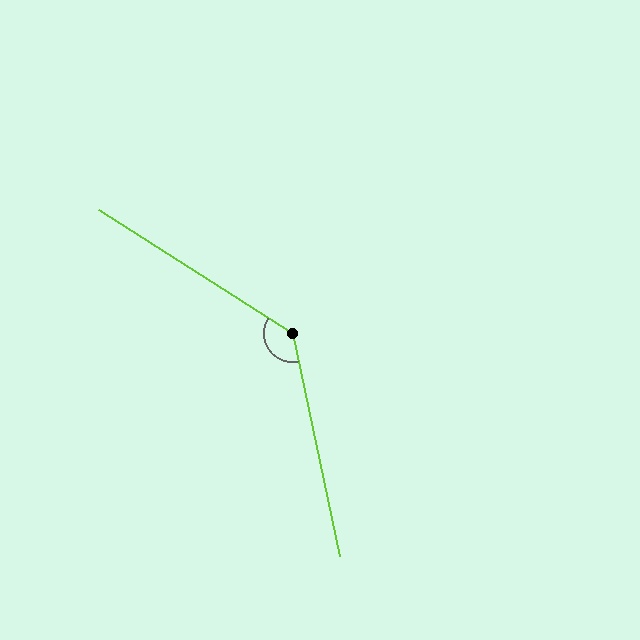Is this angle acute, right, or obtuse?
It is obtuse.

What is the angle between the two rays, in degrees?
Approximately 135 degrees.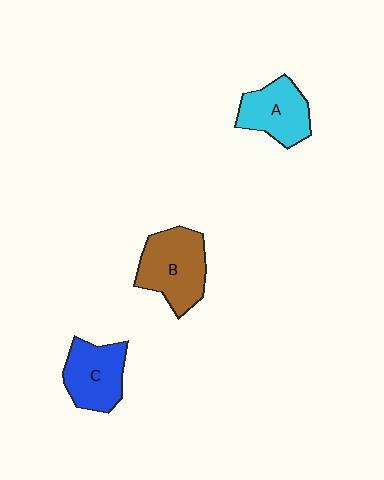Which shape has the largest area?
Shape B (brown).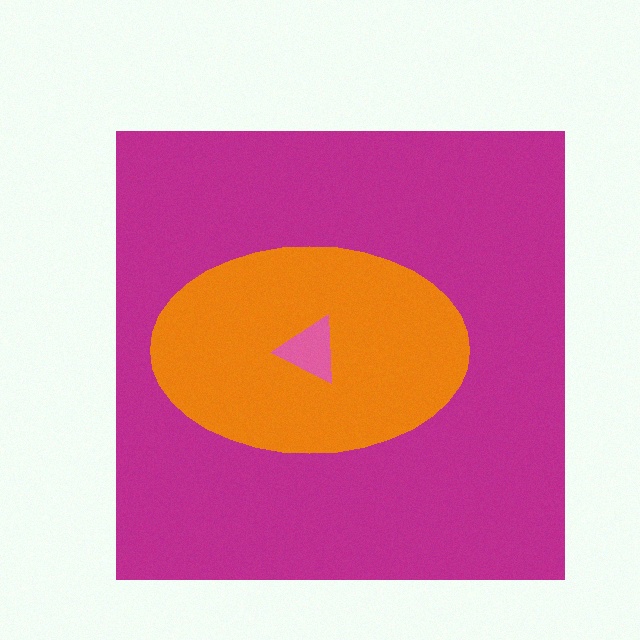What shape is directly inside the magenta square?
The orange ellipse.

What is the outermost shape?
The magenta square.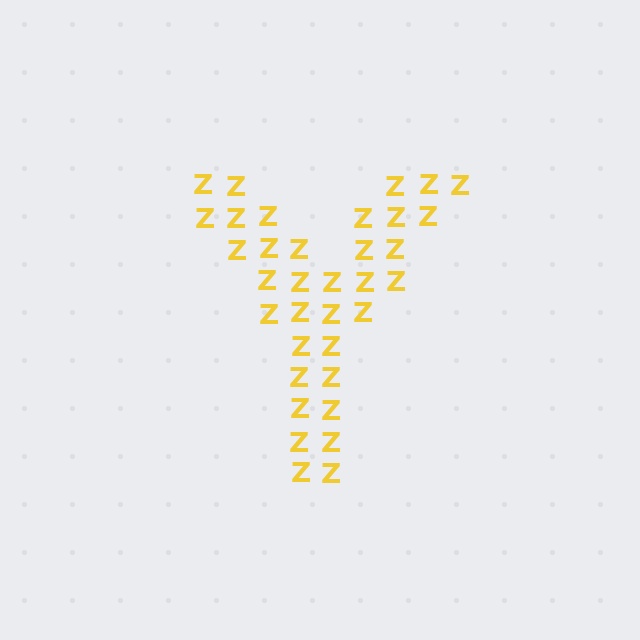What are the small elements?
The small elements are letter Z's.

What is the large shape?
The large shape is the letter Y.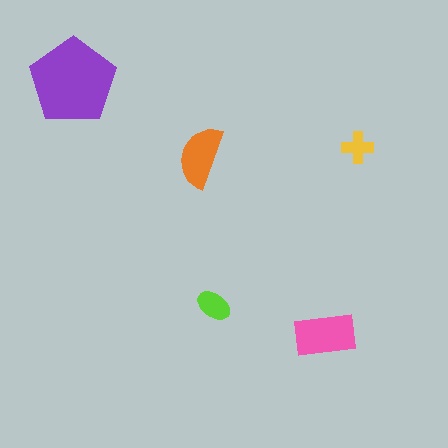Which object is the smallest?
The yellow cross.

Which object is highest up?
The purple pentagon is topmost.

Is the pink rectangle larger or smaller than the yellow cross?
Larger.